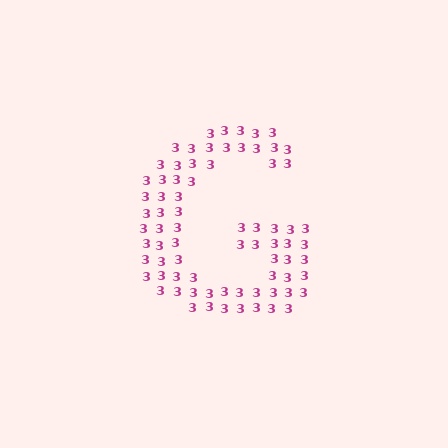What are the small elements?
The small elements are digit 3's.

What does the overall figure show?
The overall figure shows the letter G.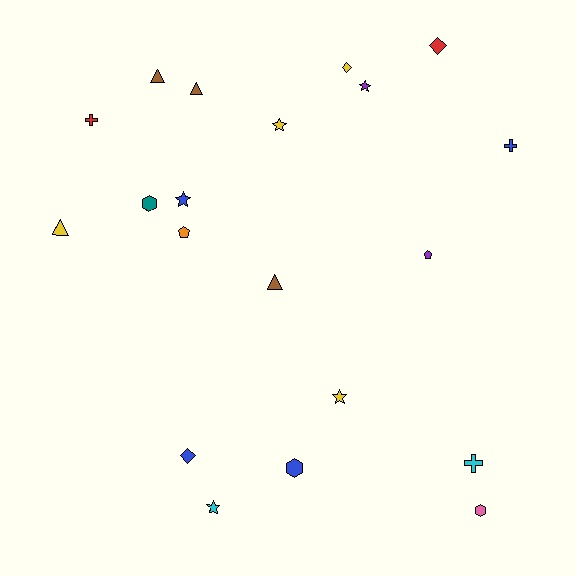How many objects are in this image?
There are 20 objects.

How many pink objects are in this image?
There is 1 pink object.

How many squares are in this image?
There are no squares.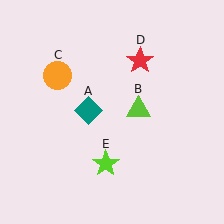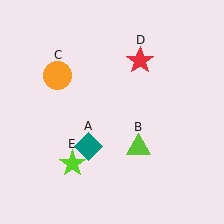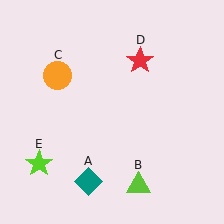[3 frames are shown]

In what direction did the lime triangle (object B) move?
The lime triangle (object B) moved down.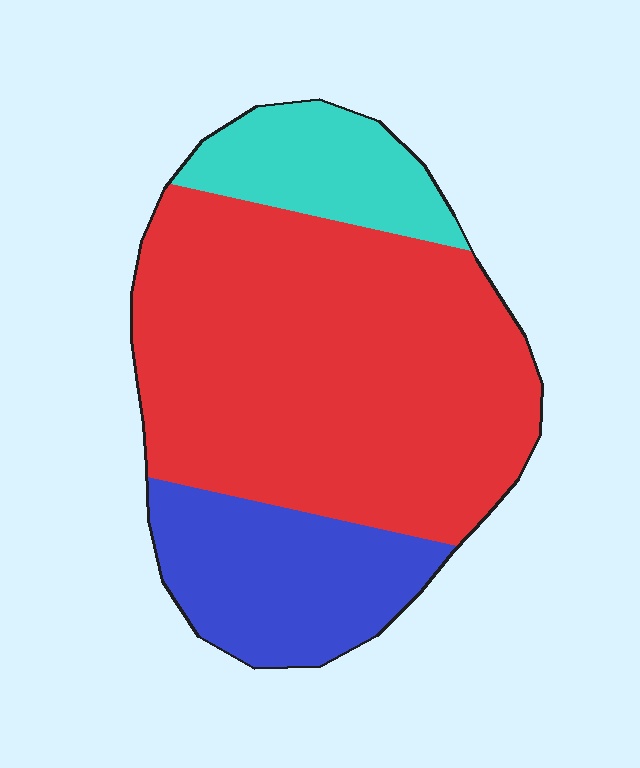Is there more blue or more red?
Red.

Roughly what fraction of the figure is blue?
Blue takes up about one fifth (1/5) of the figure.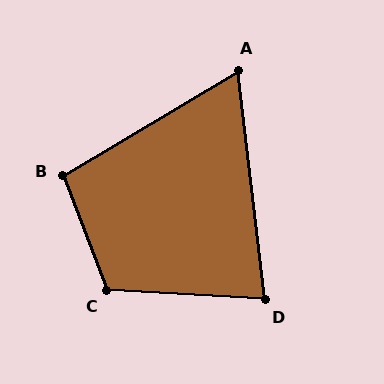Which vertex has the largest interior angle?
C, at approximately 114 degrees.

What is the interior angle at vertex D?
Approximately 80 degrees (acute).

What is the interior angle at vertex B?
Approximately 100 degrees (obtuse).